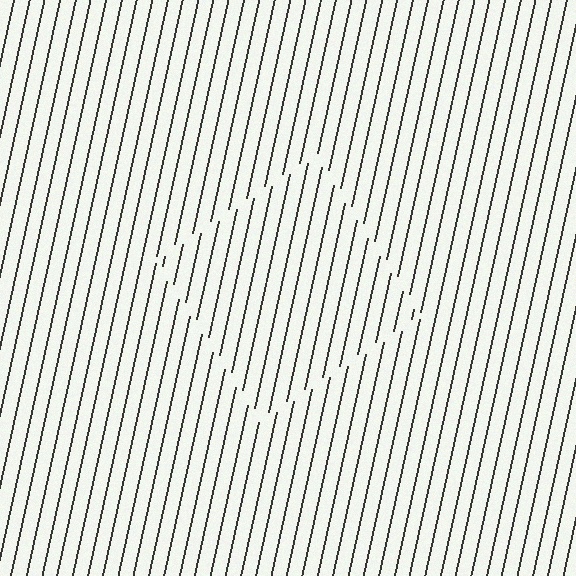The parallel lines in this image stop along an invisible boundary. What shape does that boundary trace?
An illusory square. The interior of the shape contains the same grating, shifted by half a period — the contour is defined by the phase discontinuity where line-ends from the inner and outer gratings abut.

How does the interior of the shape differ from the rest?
The interior of the shape contains the same grating, shifted by half a period — the contour is defined by the phase discontinuity where line-ends from the inner and outer gratings abut.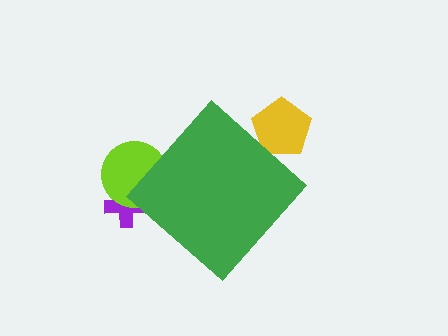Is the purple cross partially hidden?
Yes, the purple cross is partially hidden behind the green diamond.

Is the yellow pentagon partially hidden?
Yes, the yellow pentagon is partially hidden behind the green diamond.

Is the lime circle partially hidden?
Yes, the lime circle is partially hidden behind the green diamond.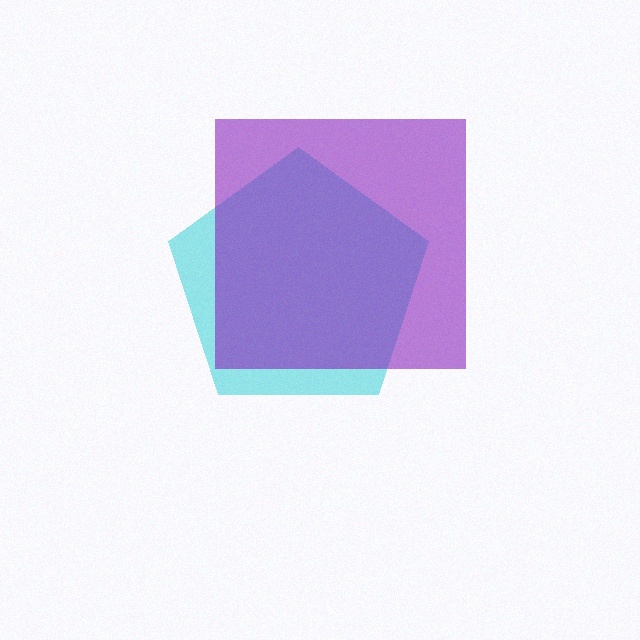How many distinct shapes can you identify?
There are 2 distinct shapes: a cyan pentagon, a purple square.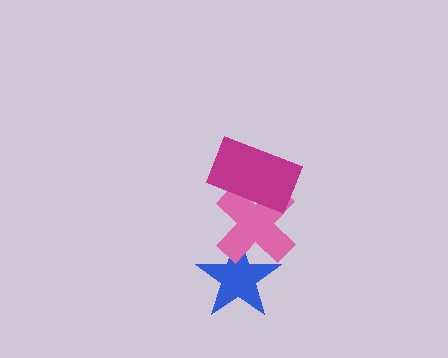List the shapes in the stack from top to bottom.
From top to bottom: the magenta rectangle, the pink cross, the blue star.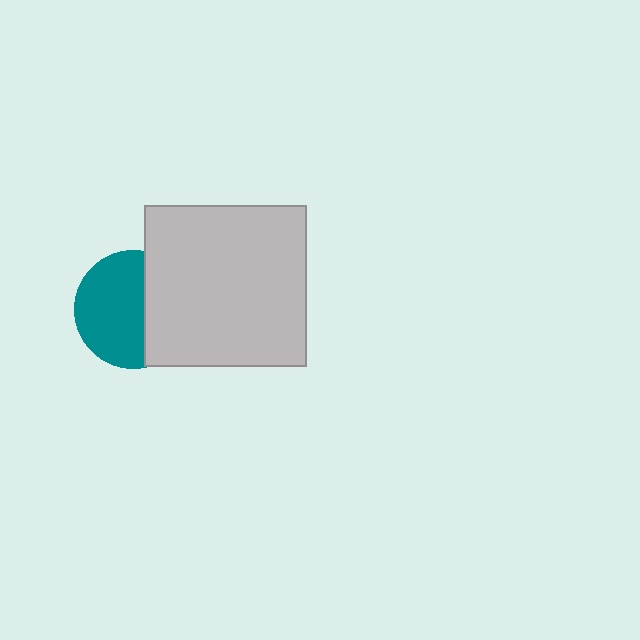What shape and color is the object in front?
The object in front is a light gray square.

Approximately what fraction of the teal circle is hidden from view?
Roughly 39% of the teal circle is hidden behind the light gray square.